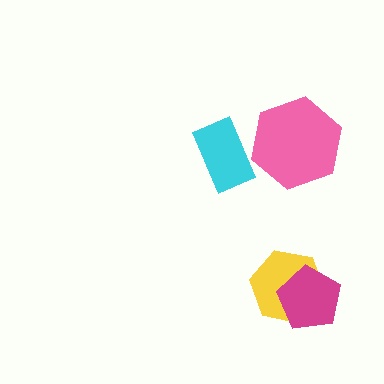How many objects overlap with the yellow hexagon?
1 object overlaps with the yellow hexagon.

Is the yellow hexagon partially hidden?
Yes, it is partially covered by another shape.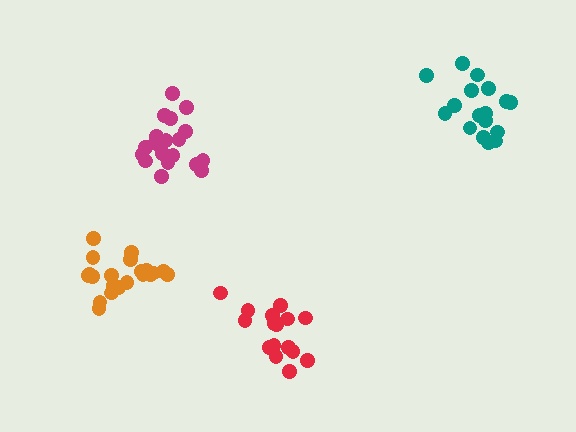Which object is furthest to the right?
The teal cluster is rightmost.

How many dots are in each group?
Group 1: 21 dots, Group 2: 16 dots, Group 3: 17 dots, Group 4: 20 dots (74 total).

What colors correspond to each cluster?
The clusters are colored: orange, red, teal, magenta.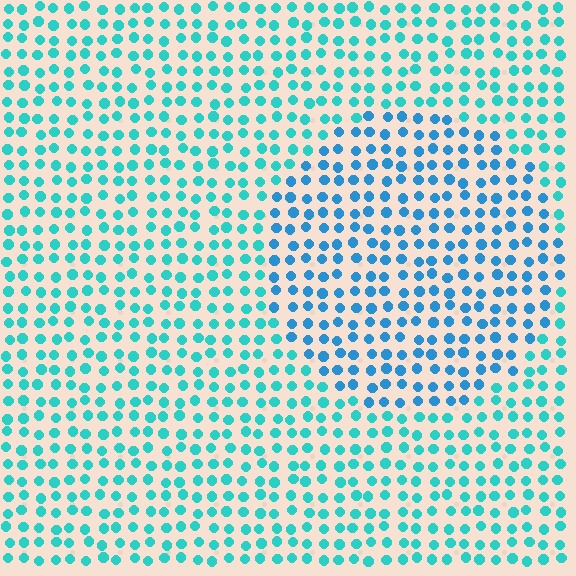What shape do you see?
I see a circle.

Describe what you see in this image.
The image is filled with small cyan elements in a uniform arrangement. A circle-shaped region is visible where the elements are tinted to a slightly different hue, forming a subtle color boundary.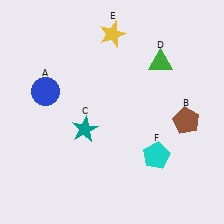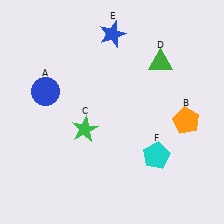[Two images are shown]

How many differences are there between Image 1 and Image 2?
There are 3 differences between the two images.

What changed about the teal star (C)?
In Image 1, C is teal. In Image 2, it changed to green.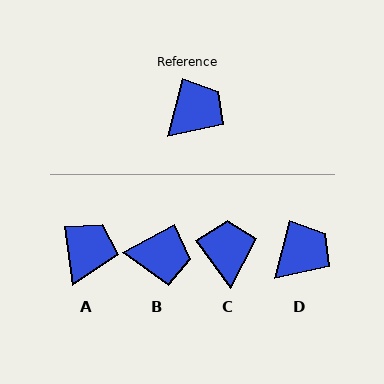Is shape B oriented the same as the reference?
No, it is off by about 47 degrees.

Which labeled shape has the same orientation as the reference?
D.